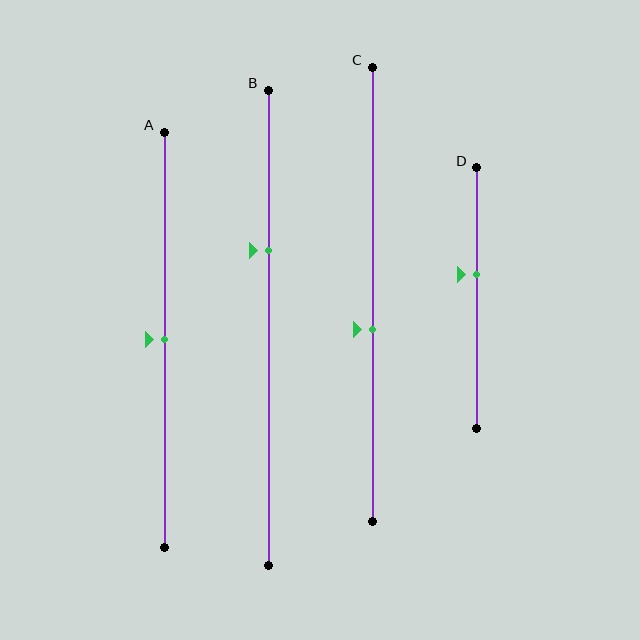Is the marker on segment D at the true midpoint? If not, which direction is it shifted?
No, the marker on segment D is shifted upward by about 9% of the segment length.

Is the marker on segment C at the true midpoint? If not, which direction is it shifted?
No, the marker on segment C is shifted downward by about 8% of the segment length.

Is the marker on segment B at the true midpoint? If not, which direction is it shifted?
No, the marker on segment B is shifted upward by about 16% of the segment length.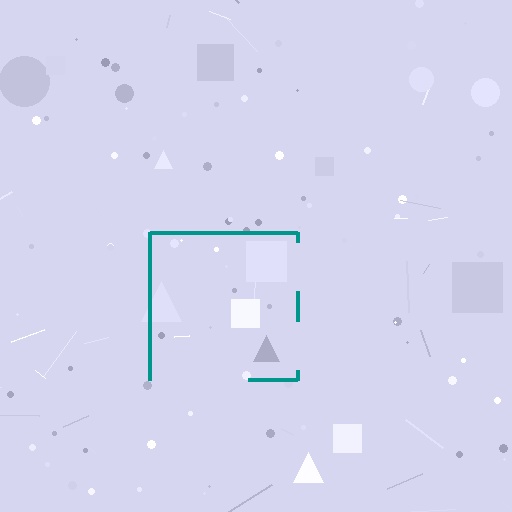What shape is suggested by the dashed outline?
The dashed outline suggests a square.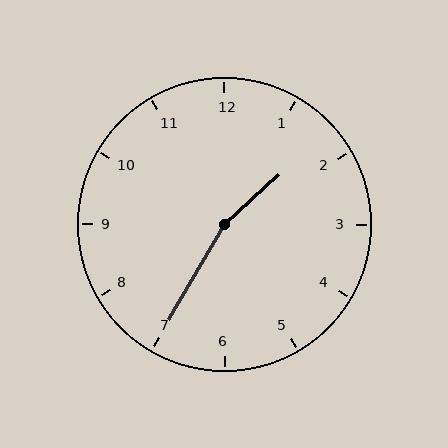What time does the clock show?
1:35.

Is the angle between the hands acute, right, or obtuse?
It is obtuse.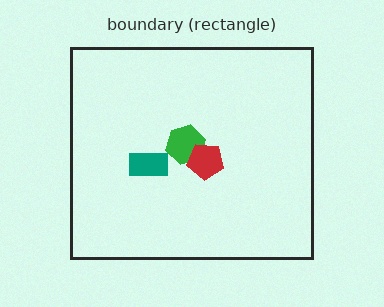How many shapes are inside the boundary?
3 inside, 0 outside.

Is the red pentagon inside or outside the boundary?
Inside.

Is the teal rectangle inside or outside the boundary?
Inside.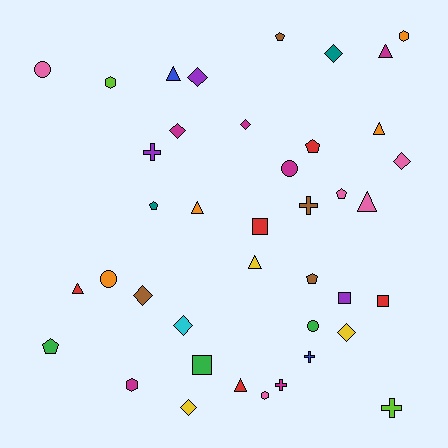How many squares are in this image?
There are 4 squares.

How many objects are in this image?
There are 40 objects.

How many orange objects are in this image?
There are 4 orange objects.